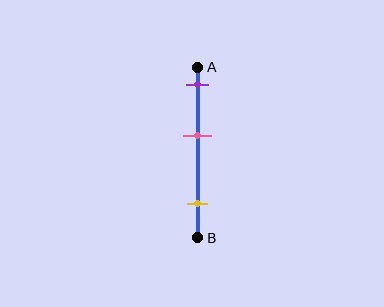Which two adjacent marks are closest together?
The purple and pink marks are the closest adjacent pair.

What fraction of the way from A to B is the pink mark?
The pink mark is approximately 40% (0.4) of the way from A to B.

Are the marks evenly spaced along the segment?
Yes, the marks are approximately evenly spaced.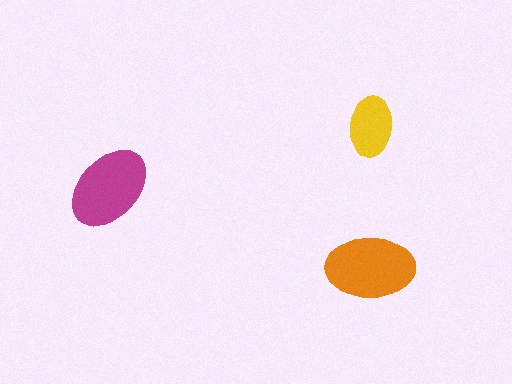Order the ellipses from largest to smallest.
the orange one, the magenta one, the yellow one.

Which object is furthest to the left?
The magenta ellipse is leftmost.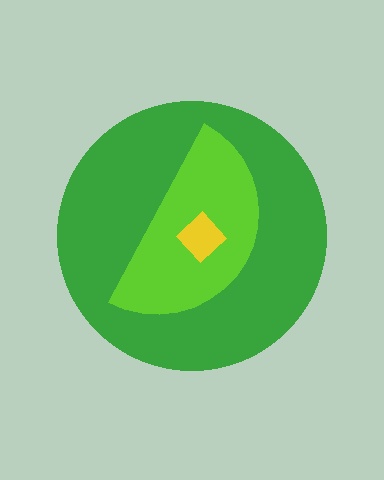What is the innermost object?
The yellow diamond.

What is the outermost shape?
The green circle.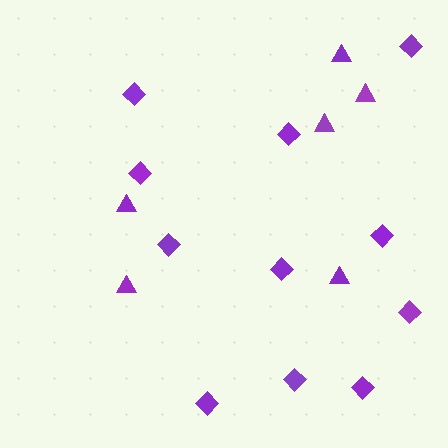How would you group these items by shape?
There are 2 groups: one group of triangles (6) and one group of diamonds (11).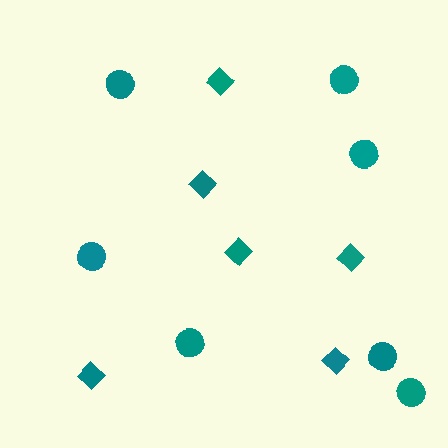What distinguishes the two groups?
There are 2 groups: one group of circles (7) and one group of diamonds (6).